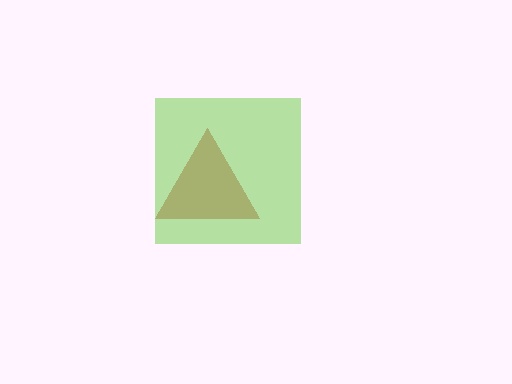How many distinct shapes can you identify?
There are 2 distinct shapes: a lime square, a brown triangle.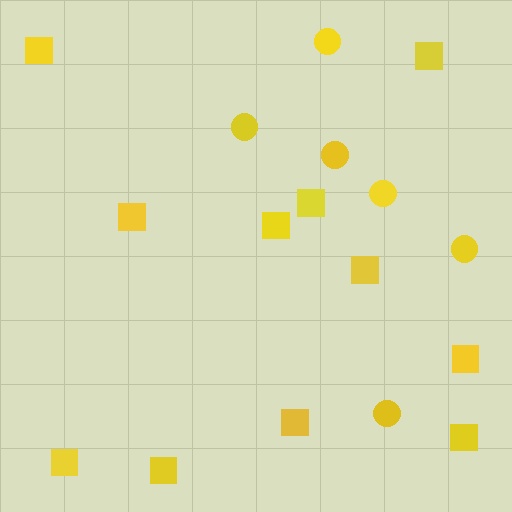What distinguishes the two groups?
There are 2 groups: one group of circles (6) and one group of squares (11).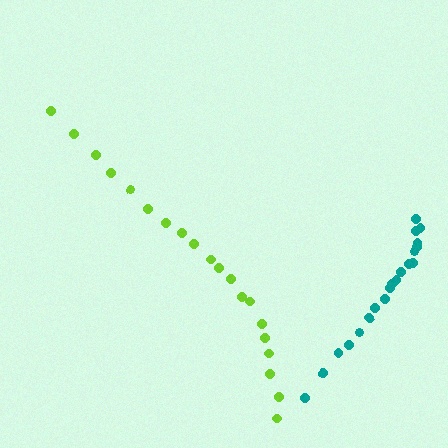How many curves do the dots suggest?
There are 2 distinct paths.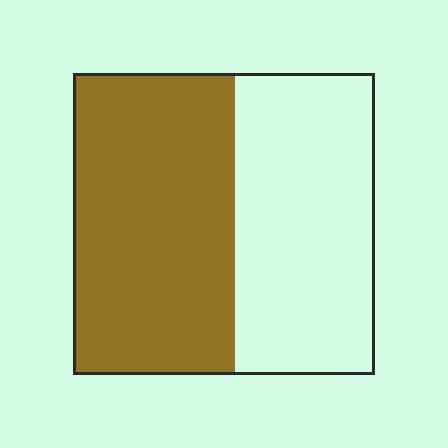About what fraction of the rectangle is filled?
About one half (1/2).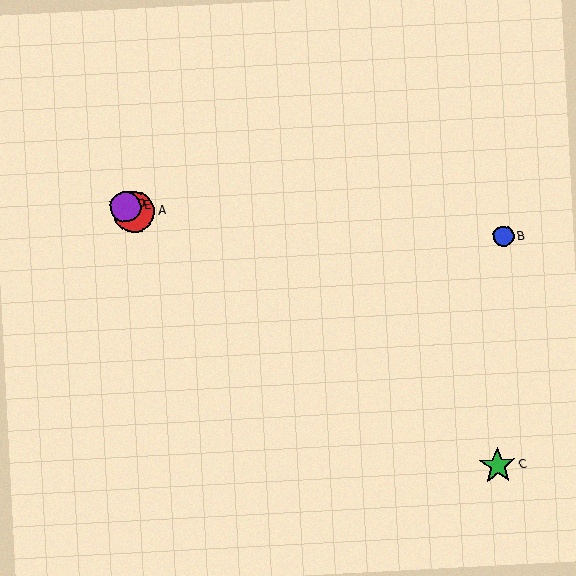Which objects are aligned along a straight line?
Objects A, D, E are aligned along a straight line.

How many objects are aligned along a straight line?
3 objects (A, D, E) are aligned along a straight line.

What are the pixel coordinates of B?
Object B is at (504, 237).